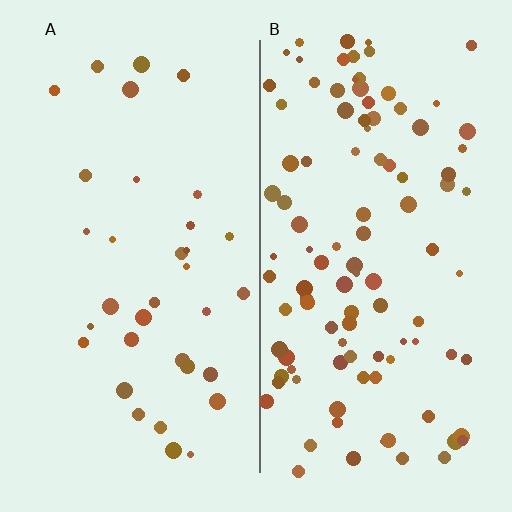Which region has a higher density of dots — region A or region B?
B (the right).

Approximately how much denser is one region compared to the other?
Approximately 3.0× — region B over region A.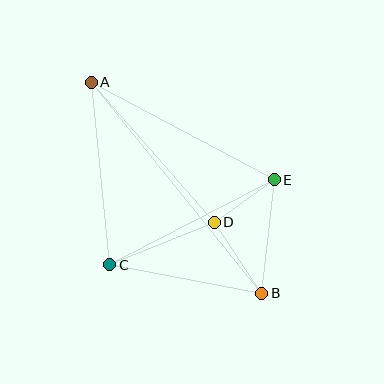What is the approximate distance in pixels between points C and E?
The distance between C and E is approximately 185 pixels.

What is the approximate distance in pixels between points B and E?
The distance between B and E is approximately 114 pixels.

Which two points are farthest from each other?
Points A and B are farthest from each other.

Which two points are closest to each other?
Points D and E are closest to each other.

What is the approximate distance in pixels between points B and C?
The distance between B and C is approximately 154 pixels.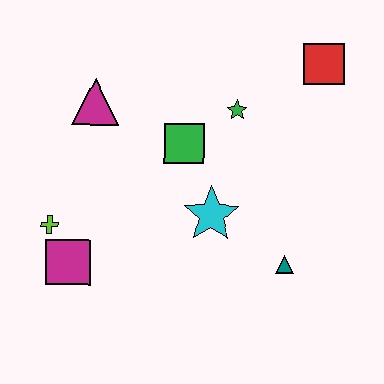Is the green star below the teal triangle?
No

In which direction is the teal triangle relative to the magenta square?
The teal triangle is to the right of the magenta square.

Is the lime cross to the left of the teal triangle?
Yes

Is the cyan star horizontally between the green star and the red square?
No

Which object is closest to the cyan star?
The green square is closest to the cyan star.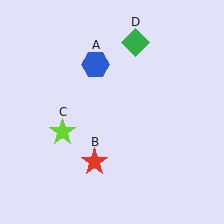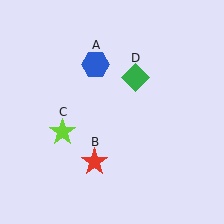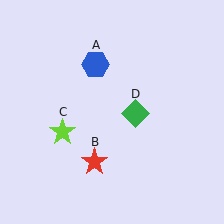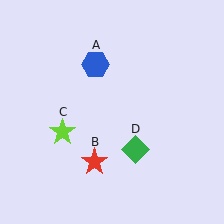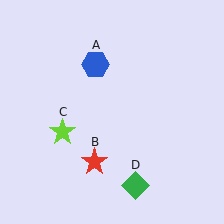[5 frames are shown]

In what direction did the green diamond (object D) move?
The green diamond (object D) moved down.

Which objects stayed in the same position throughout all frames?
Blue hexagon (object A) and red star (object B) and lime star (object C) remained stationary.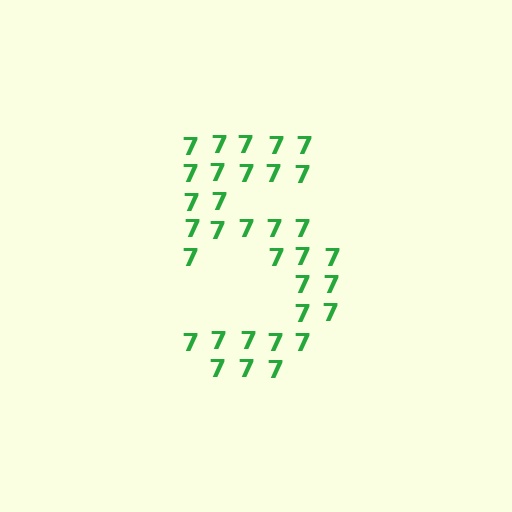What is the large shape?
The large shape is the digit 5.